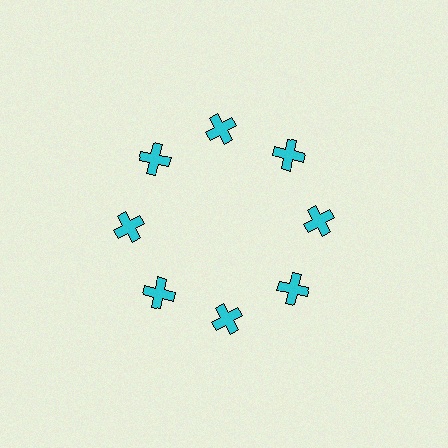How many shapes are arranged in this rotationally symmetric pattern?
There are 8 shapes, arranged in 8 groups of 1.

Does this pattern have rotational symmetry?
Yes, this pattern has 8-fold rotational symmetry. It looks the same after rotating 45 degrees around the center.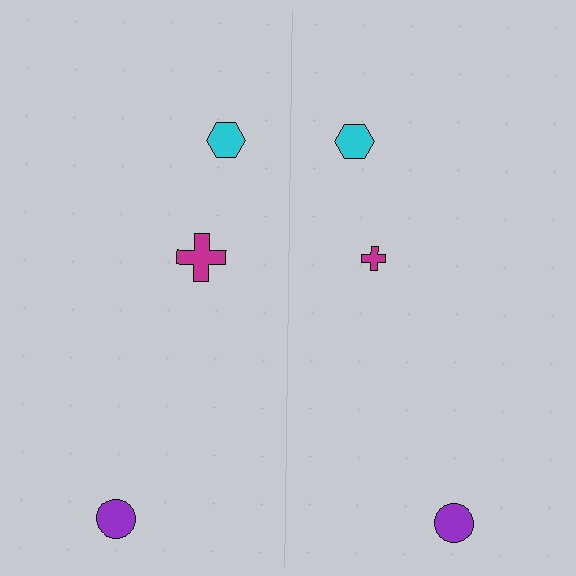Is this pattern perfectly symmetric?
No, the pattern is not perfectly symmetric. The magenta cross on the right side has a different size than its mirror counterpart.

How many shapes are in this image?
There are 6 shapes in this image.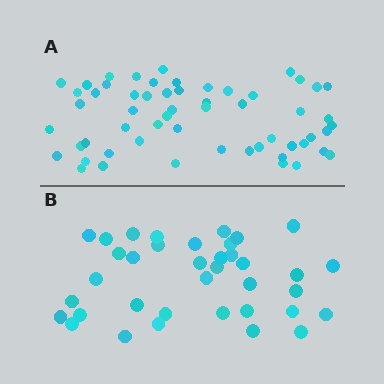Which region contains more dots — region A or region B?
Region A (the top region) has more dots.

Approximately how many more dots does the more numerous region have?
Region A has approximately 20 more dots than region B.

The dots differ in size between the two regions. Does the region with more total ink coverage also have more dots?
No. Region B has more total ink coverage because its dots are larger, but region A actually contains more individual dots. Total area can be misleading — the number of items is what matters here.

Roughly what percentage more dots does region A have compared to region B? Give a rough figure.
About 55% more.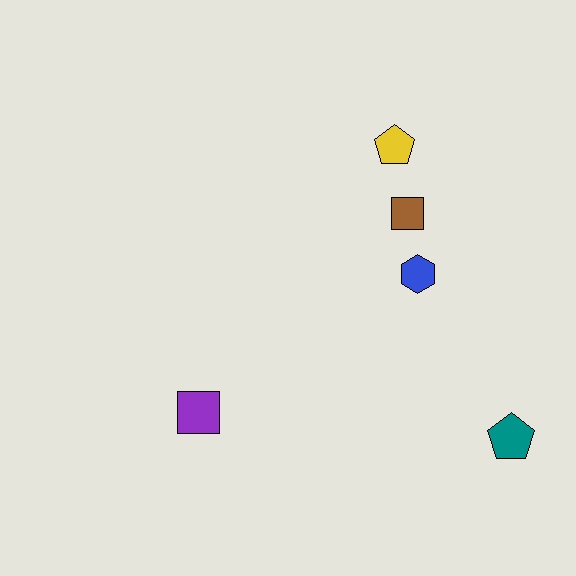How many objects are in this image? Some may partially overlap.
There are 5 objects.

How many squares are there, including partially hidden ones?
There are 2 squares.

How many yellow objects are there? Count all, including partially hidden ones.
There is 1 yellow object.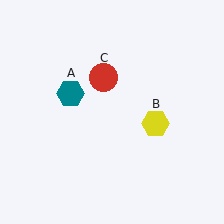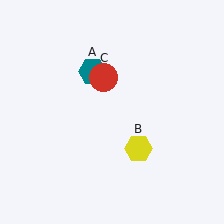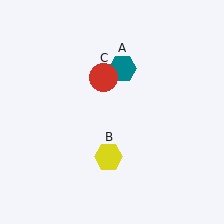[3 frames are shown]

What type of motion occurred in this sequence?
The teal hexagon (object A), yellow hexagon (object B) rotated clockwise around the center of the scene.